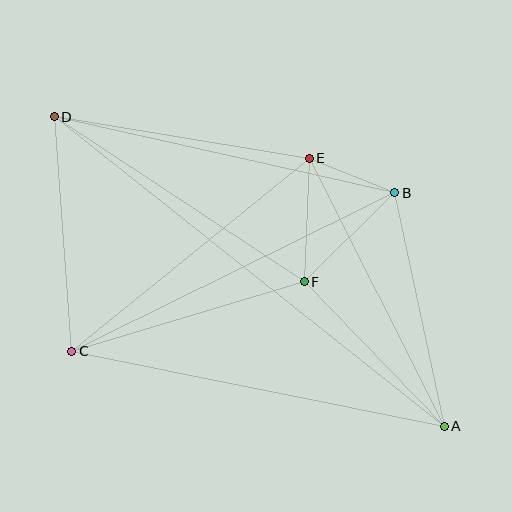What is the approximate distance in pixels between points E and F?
The distance between E and F is approximately 123 pixels.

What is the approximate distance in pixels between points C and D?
The distance between C and D is approximately 235 pixels.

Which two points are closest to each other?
Points B and E are closest to each other.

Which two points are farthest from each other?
Points A and D are farthest from each other.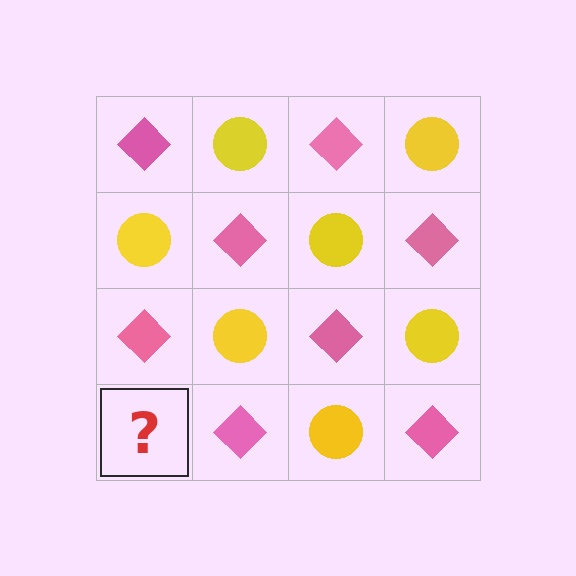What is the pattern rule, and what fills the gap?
The rule is that it alternates pink diamond and yellow circle in a checkerboard pattern. The gap should be filled with a yellow circle.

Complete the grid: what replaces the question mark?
The question mark should be replaced with a yellow circle.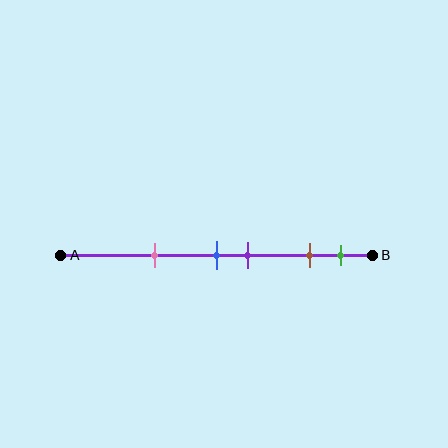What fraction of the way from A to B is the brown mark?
The brown mark is approximately 80% (0.8) of the way from A to B.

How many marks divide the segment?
There are 5 marks dividing the segment.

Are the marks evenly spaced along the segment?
No, the marks are not evenly spaced.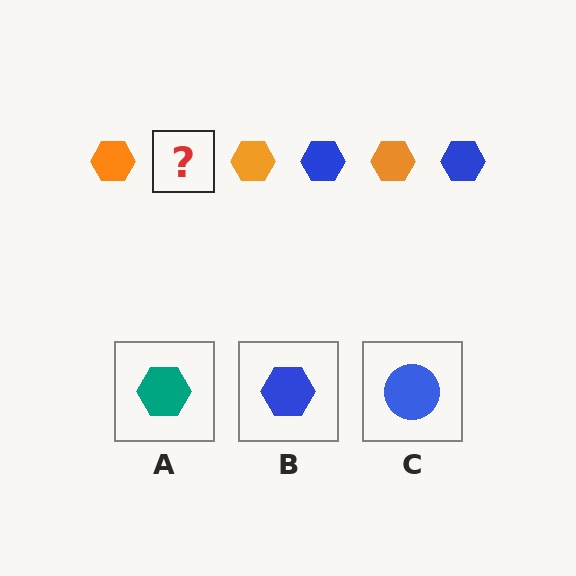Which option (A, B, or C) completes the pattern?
B.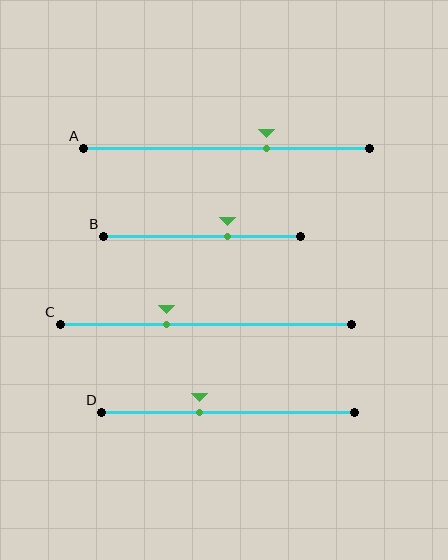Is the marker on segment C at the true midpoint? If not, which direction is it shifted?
No, the marker on segment C is shifted to the left by about 13% of the segment length.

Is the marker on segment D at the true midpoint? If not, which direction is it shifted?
No, the marker on segment D is shifted to the left by about 11% of the segment length.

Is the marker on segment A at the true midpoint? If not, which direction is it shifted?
No, the marker on segment A is shifted to the right by about 14% of the segment length.